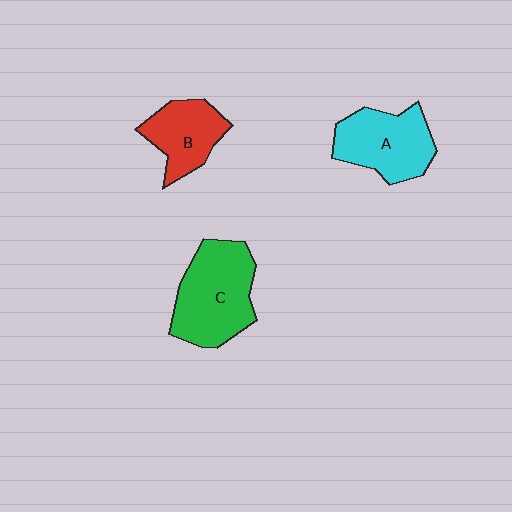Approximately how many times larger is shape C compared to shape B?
Approximately 1.5 times.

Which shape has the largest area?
Shape C (green).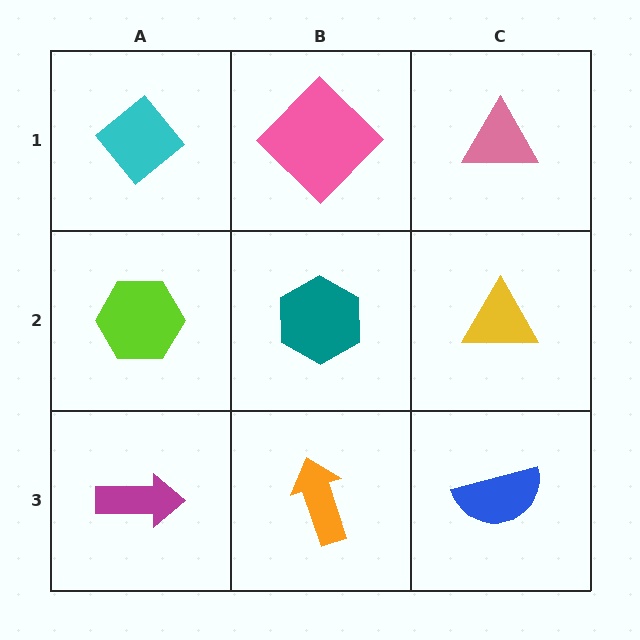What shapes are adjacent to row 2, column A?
A cyan diamond (row 1, column A), a magenta arrow (row 3, column A), a teal hexagon (row 2, column B).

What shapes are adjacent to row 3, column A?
A lime hexagon (row 2, column A), an orange arrow (row 3, column B).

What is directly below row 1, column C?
A yellow triangle.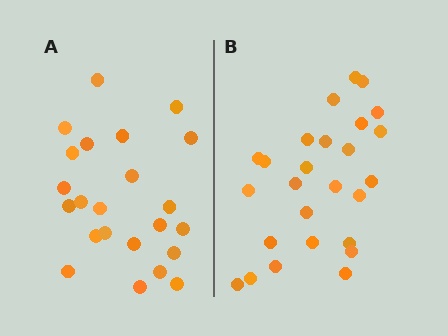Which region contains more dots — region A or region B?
Region B (the right region) has more dots.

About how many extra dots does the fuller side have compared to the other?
Region B has just a few more — roughly 2 or 3 more dots than region A.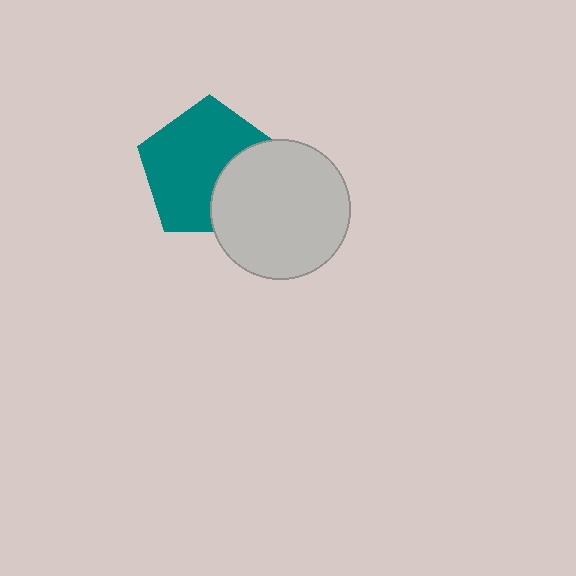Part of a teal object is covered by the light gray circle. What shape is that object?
It is a pentagon.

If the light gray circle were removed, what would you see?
You would see the complete teal pentagon.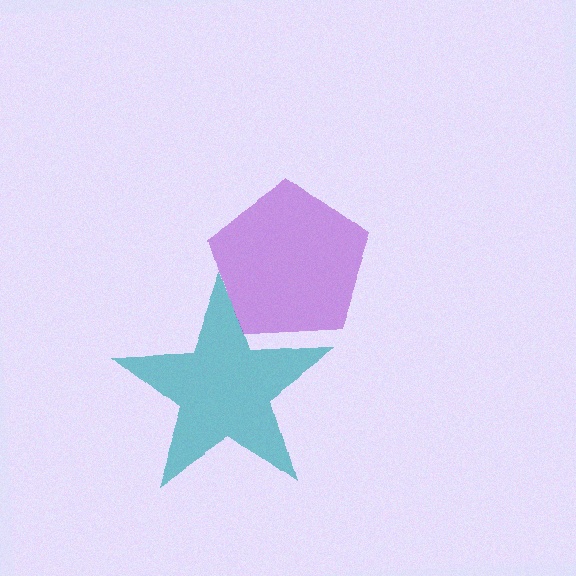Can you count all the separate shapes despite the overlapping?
Yes, there are 2 separate shapes.